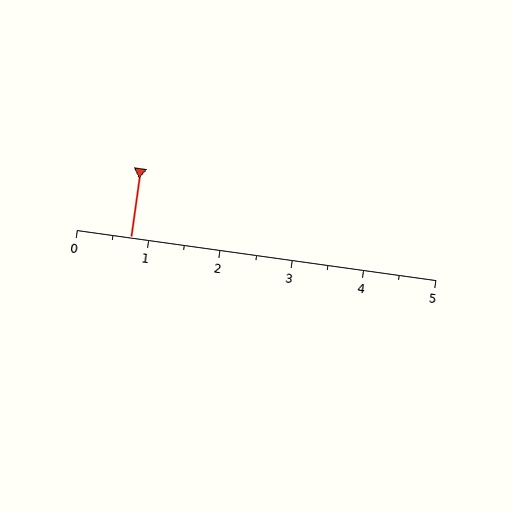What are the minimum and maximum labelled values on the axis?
The axis runs from 0 to 5.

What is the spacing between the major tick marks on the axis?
The major ticks are spaced 1 apart.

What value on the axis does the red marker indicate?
The marker indicates approximately 0.8.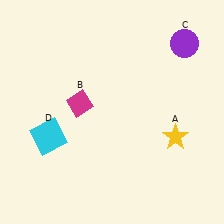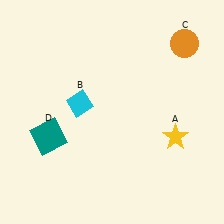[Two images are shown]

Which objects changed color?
B changed from magenta to cyan. C changed from purple to orange. D changed from cyan to teal.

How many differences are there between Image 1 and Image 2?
There are 3 differences between the two images.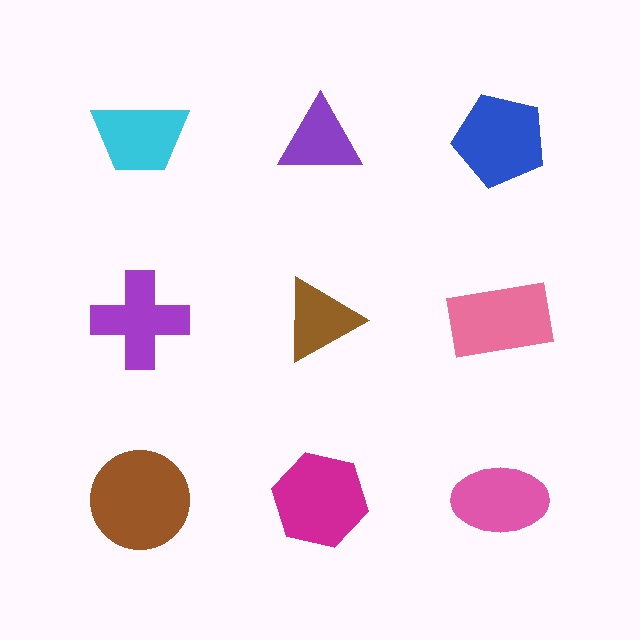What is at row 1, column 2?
A purple triangle.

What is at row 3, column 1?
A brown circle.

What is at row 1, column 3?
A blue pentagon.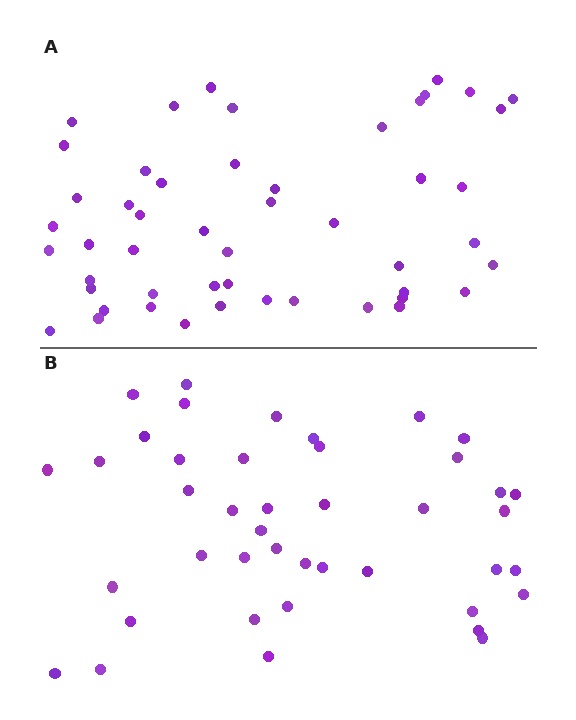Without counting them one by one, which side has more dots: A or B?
Region A (the top region) has more dots.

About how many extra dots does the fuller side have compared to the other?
Region A has roughly 8 or so more dots than region B.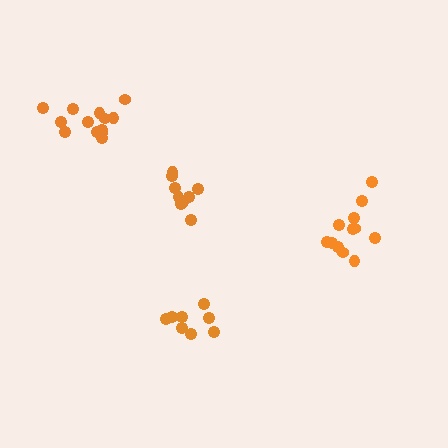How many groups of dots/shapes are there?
There are 4 groups.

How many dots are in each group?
Group 1: 13 dots, Group 2: 12 dots, Group 3: 8 dots, Group 4: 9 dots (42 total).